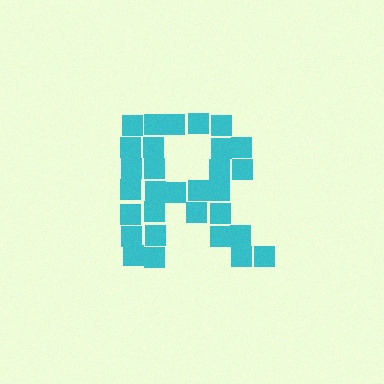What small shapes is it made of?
It is made of small squares.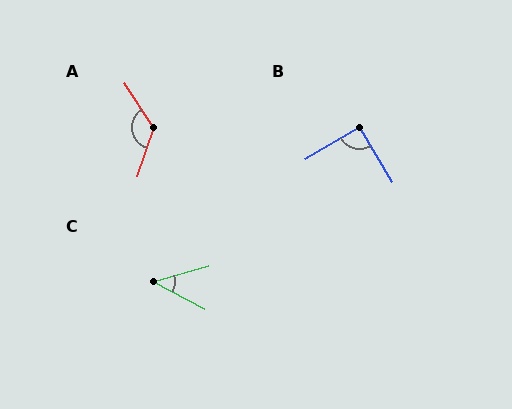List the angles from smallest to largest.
C (44°), B (90°), A (128°).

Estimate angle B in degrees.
Approximately 90 degrees.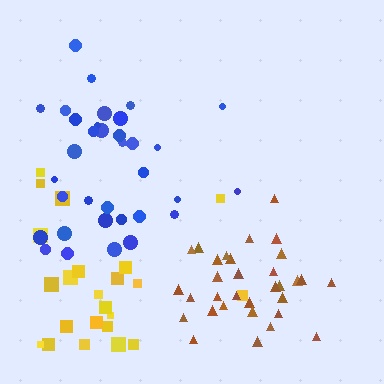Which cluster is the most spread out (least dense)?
Yellow.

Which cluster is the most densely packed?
Brown.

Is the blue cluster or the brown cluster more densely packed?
Brown.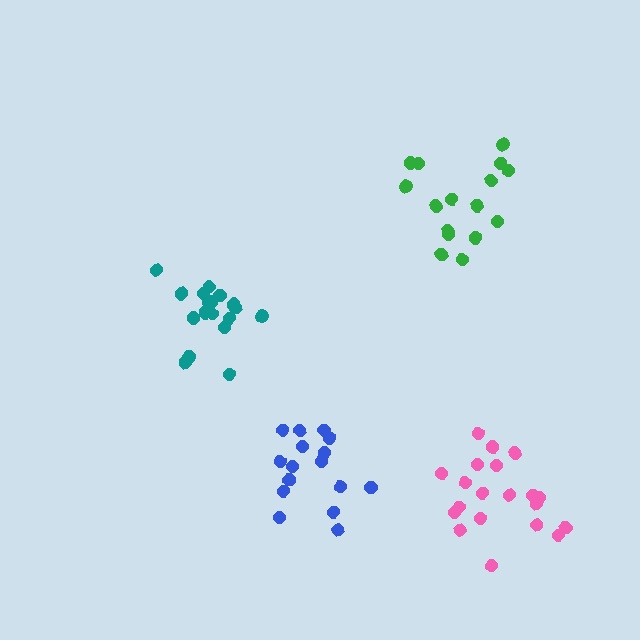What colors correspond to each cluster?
The clusters are colored: pink, teal, blue, green.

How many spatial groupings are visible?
There are 4 spatial groupings.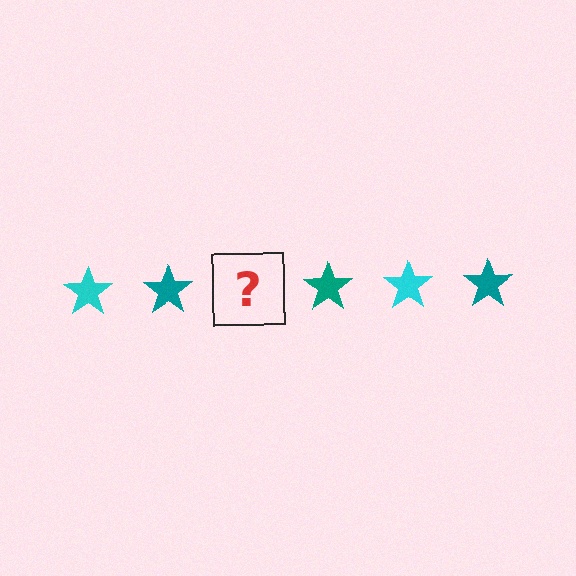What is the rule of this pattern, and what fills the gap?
The rule is that the pattern cycles through cyan, teal stars. The gap should be filled with a cyan star.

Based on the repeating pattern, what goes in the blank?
The blank should be a cyan star.